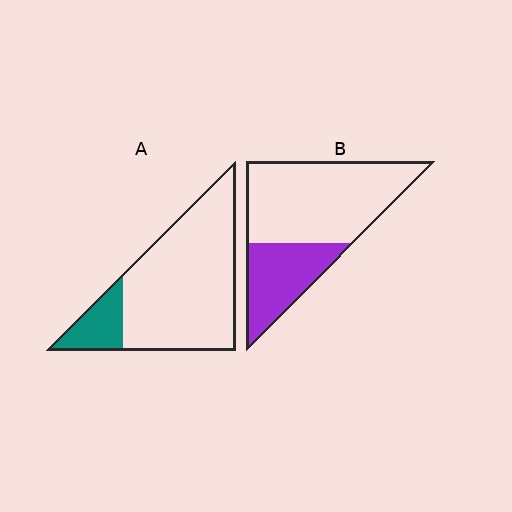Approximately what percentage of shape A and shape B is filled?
A is approximately 15% and B is approximately 35%.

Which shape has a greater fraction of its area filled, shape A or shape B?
Shape B.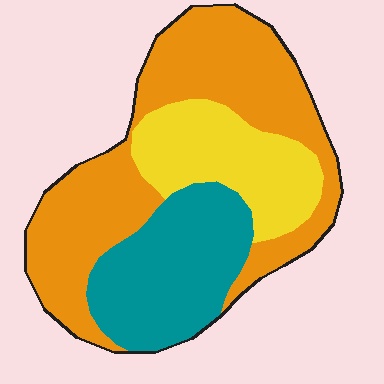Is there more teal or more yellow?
Teal.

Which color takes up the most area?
Orange, at roughly 50%.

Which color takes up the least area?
Yellow, at roughly 20%.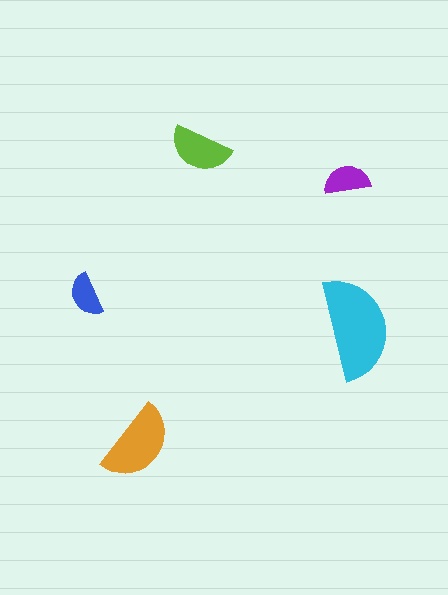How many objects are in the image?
There are 5 objects in the image.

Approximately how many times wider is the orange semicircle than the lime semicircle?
About 1.5 times wider.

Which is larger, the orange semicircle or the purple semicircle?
The orange one.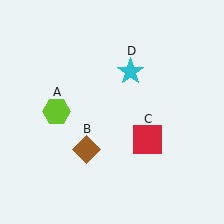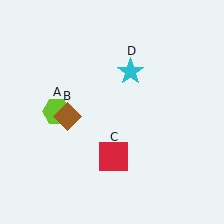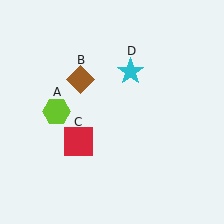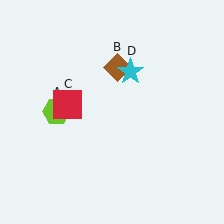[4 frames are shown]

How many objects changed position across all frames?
2 objects changed position: brown diamond (object B), red square (object C).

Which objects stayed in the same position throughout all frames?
Lime hexagon (object A) and cyan star (object D) remained stationary.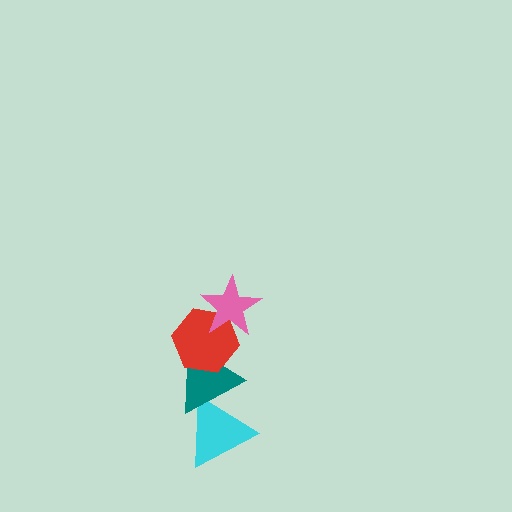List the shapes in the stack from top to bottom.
From top to bottom: the pink star, the red hexagon, the teal triangle, the cyan triangle.